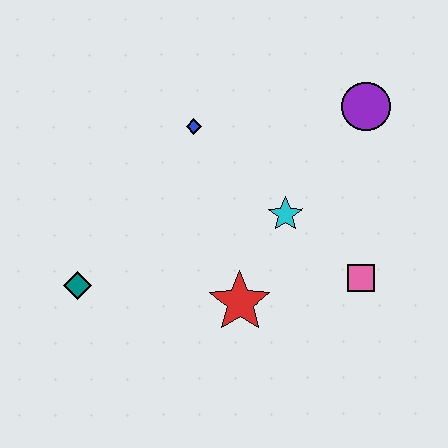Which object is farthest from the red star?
The purple circle is farthest from the red star.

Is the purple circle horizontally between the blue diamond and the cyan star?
No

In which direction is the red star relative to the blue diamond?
The red star is below the blue diamond.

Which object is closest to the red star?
The cyan star is closest to the red star.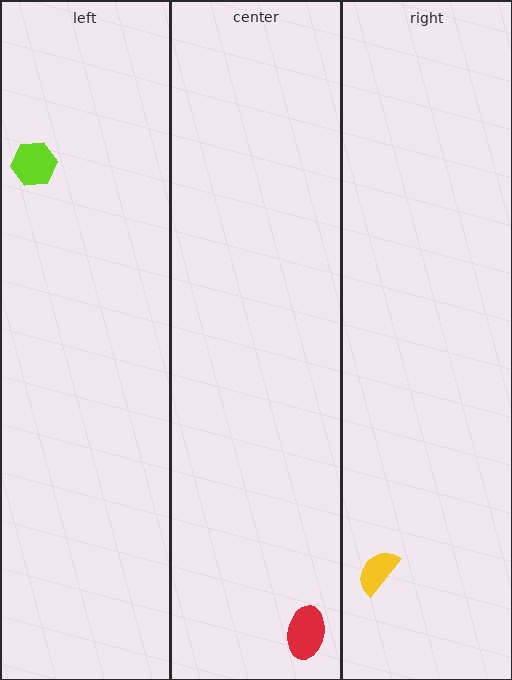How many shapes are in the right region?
1.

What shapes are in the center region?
The red ellipse.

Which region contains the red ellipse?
The center region.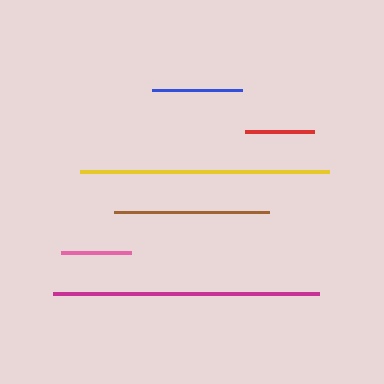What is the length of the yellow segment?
The yellow segment is approximately 248 pixels long.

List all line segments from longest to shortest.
From longest to shortest: magenta, yellow, brown, blue, pink, red.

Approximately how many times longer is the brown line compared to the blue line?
The brown line is approximately 1.7 times the length of the blue line.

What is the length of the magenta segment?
The magenta segment is approximately 266 pixels long.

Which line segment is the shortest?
The red line is the shortest at approximately 69 pixels.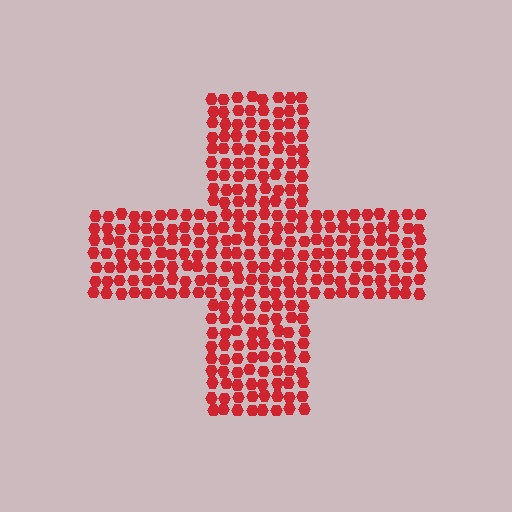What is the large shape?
The large shape is a cross.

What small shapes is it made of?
It is made of small hexagons.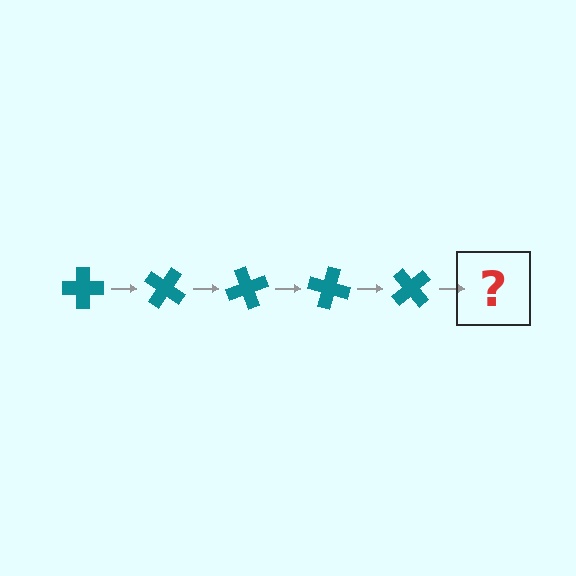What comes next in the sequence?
The next element should be a teal cross rotated 175 degrees.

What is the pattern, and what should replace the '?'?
The pattern is that the cross rotates 35 degrees each step. The '?' should be a teal cross rotated 175 degrees.